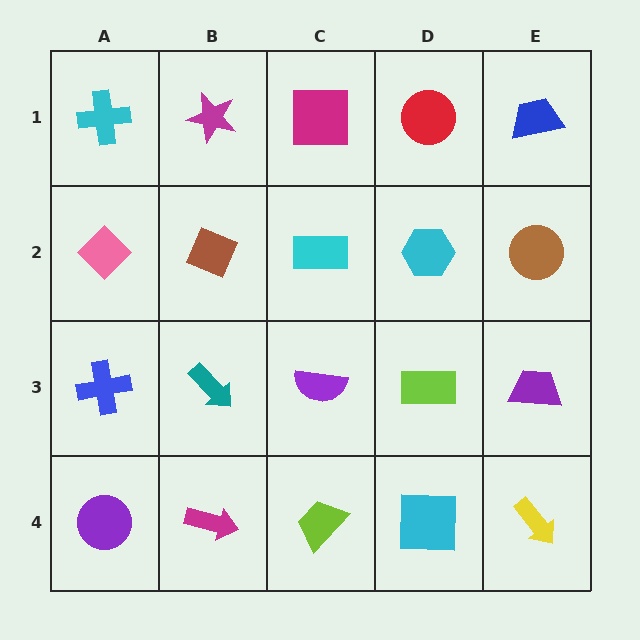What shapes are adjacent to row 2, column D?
A red circle (row 1, column D), a lime rectangle (row 3, column D), a cyan rectangle (row 2, column C), a brown circle (row 2, column E).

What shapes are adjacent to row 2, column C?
A magenta square (row 1, column C), a purple semicircle (row 3, column C), a brown diamond (row 2, column B), a cyan hexagon (row 2, column D).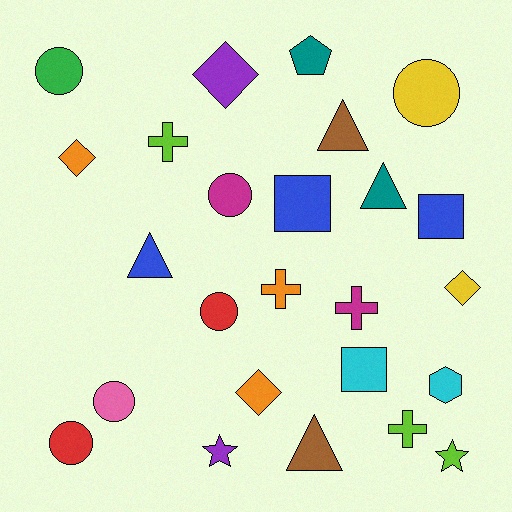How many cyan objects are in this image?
There are 2 cyan objects.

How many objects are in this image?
There are 25 objects.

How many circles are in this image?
There are 6 circles.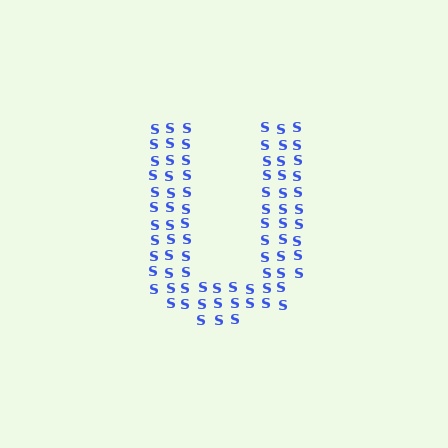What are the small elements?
The small elements are letter S's.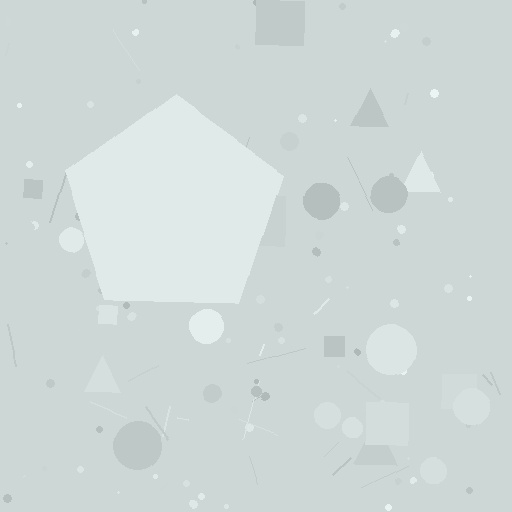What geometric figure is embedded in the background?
A pentagon is embedded in the background.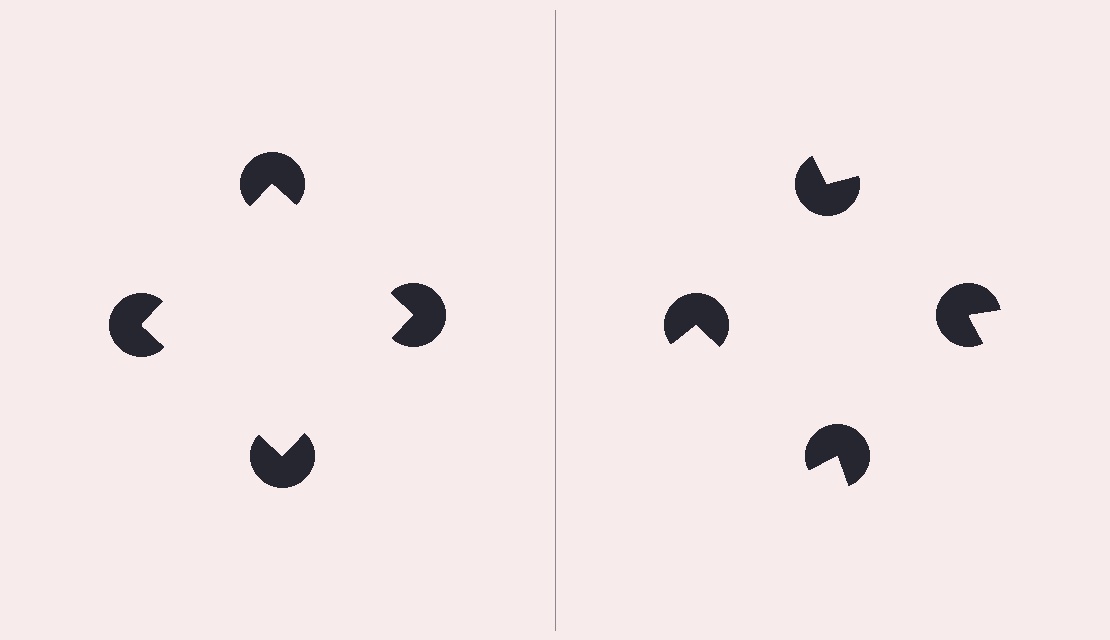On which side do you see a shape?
An illusory square appears on the left side. On the right side the wedge cuts are rotated, so no coherent shape forms.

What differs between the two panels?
The pac-man discs are positioned identically on both sides; only the wedge orientations differ. On the left they align to a square; on the right they are misaligned.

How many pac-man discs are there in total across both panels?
8 — 4 on each side.